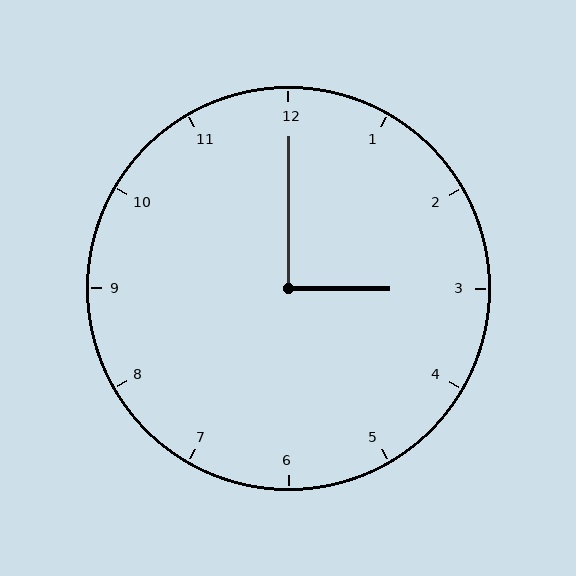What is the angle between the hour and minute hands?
Approximately 90 degrees.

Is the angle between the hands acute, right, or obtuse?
It is right.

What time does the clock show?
3:00.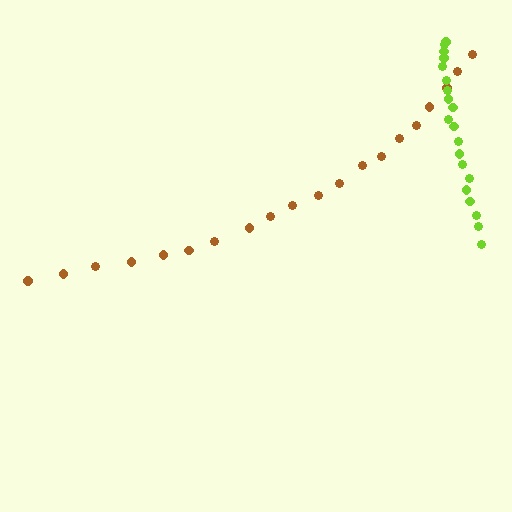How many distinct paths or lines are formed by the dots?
There are 2 distinct paths.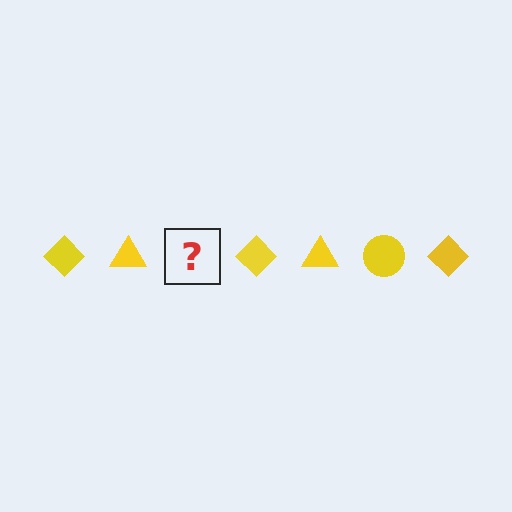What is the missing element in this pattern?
The missing element is a yellow circle.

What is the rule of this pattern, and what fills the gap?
The rule is that the pattern cycles through diamond, triangle, circle shapes in yellow. The gap should be filled with a yellow circle.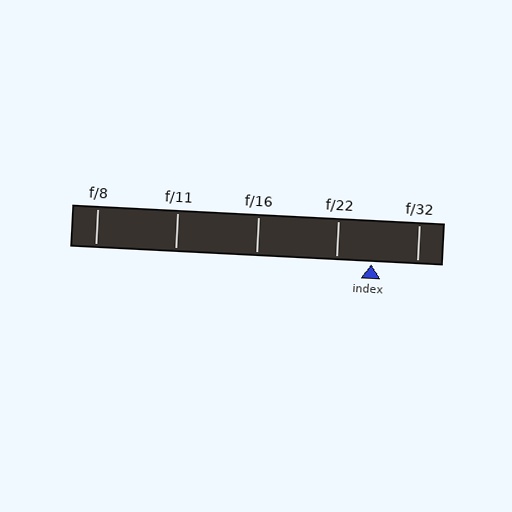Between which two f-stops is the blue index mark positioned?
The index mark is between f/22 and f/32.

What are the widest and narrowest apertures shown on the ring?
The widest aperture shown is f/8 and the narrowest is f/32.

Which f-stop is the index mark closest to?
The index mark is closest to f/22.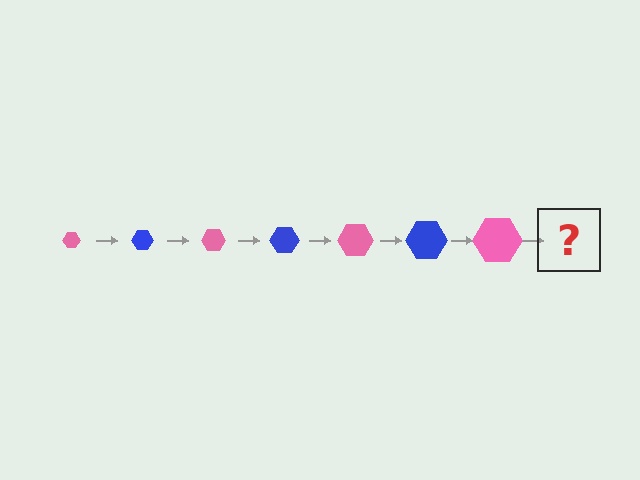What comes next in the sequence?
The next element should be a blue hexagon, larger than the previous one.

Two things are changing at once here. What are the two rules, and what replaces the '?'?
The two rules are that the hexagon grows larger each step and the color cycles through pink and blue. The '?' should be a blue hexagon, larger than the previous one.